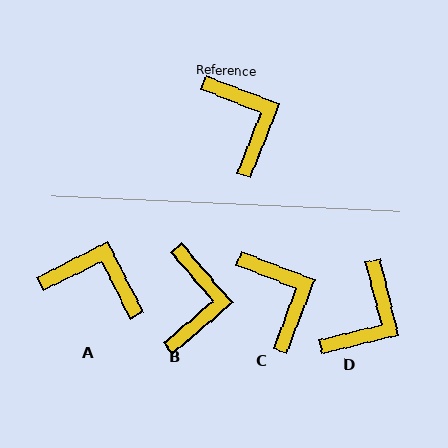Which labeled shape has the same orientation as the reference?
C.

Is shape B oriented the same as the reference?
No, it is off by about 28 degrees.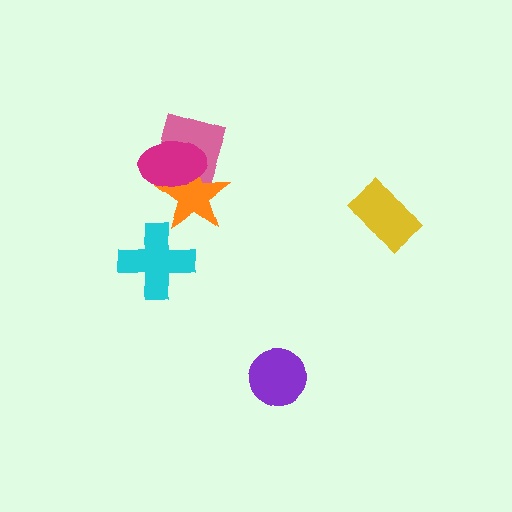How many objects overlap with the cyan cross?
0 objects overlap with the cyan cross.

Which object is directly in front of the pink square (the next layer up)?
The orange star is directly in front of the pink square.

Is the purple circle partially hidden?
No, no other shape covers it.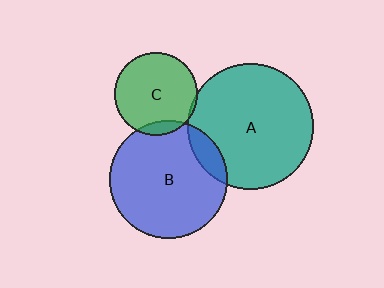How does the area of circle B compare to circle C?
Approximately 2.0 times.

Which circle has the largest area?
Circle A (teal).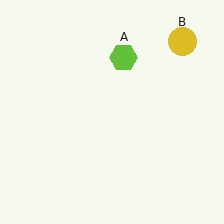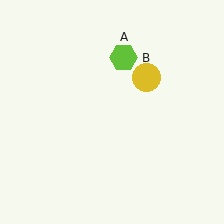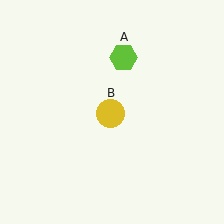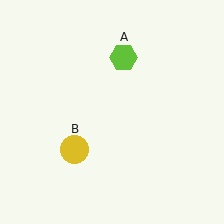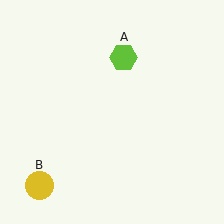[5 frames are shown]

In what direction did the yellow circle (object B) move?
The yellow circle (object B) moved down and to the left.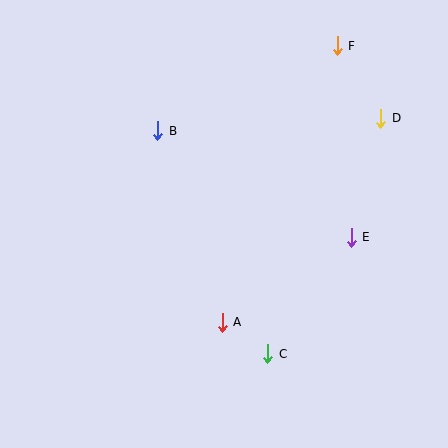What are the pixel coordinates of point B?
Point B is at (158, 131).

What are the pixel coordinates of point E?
Point E is at (351, 237).